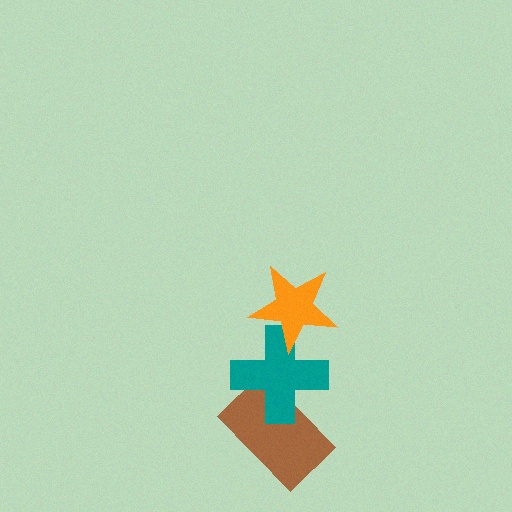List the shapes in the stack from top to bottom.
From top to bottom: the orange star, the teal cross, the brown rectangle.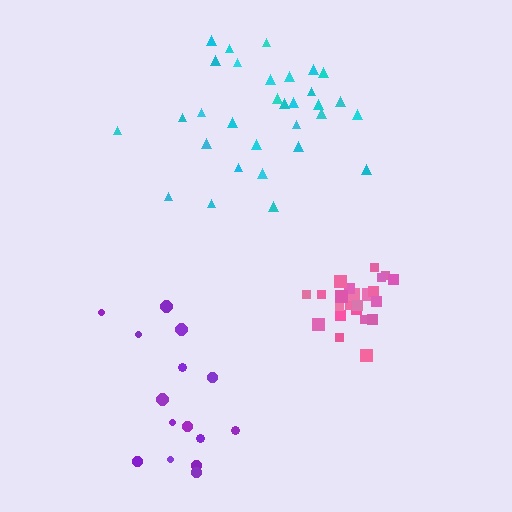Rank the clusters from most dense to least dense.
pink, cyan, purple.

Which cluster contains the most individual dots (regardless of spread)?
Cyan (31).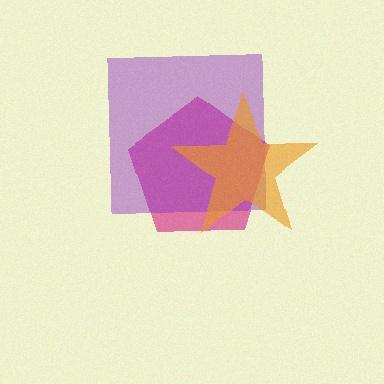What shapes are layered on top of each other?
The layered shapes are: a magenta pentagon, a purple square, an orange star.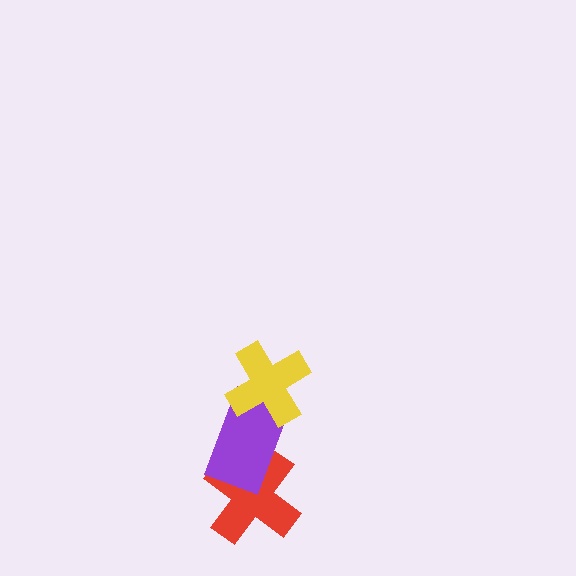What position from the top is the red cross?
The red cross is 3rd from the top.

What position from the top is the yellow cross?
The yellow cross is 1st from the top.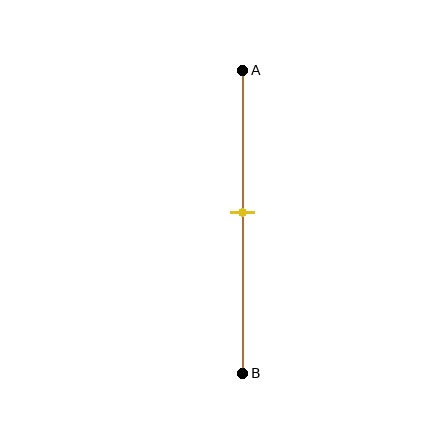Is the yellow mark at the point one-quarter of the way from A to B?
No, the mark is at about 45% from A, not at the 25% one-quarter point.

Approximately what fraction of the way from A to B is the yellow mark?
The yellow mark is approximately 45% of the way from A to B.